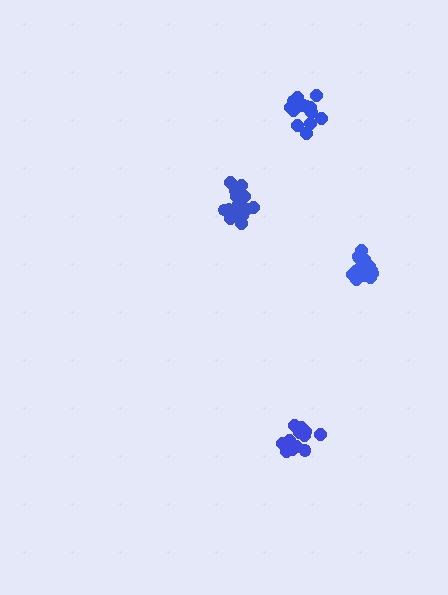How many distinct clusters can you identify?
There are 4 distinct clusters.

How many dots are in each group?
Group 1: 17 dots, Group 2: 16 dots, Group 3: 12 dots, Group 4: 17 dots (62 total).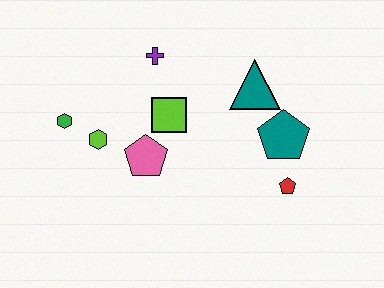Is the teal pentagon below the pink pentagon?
No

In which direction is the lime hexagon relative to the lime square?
The lime hexagon is to the left of the lime square.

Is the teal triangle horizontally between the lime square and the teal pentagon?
Yes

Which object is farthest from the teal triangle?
The green hexagon is farthest from the teal triangle.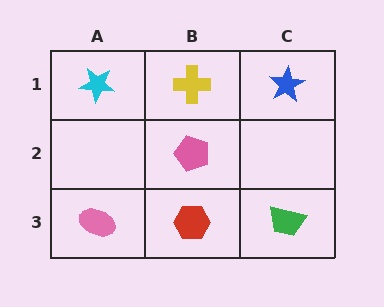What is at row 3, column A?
A pink ellipse.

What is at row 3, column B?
A red hexagon.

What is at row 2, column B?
A pink pentagon.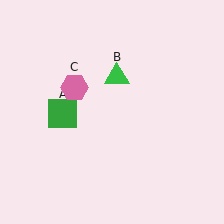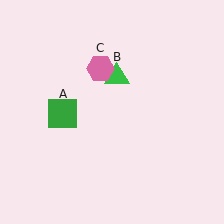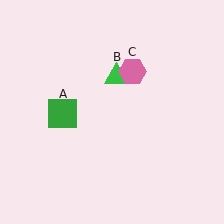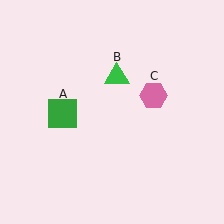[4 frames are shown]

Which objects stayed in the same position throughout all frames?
Green square (object A) and green triangle (object B) remained stationary.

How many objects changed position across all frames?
1 object changed position: pink hexagon (object C).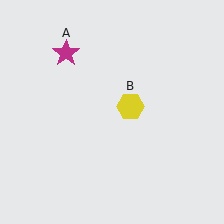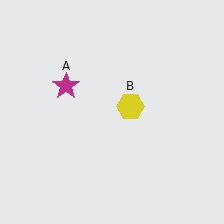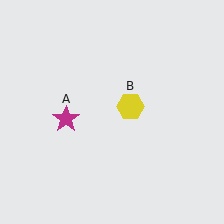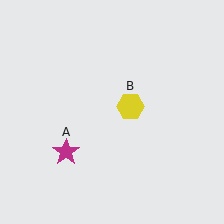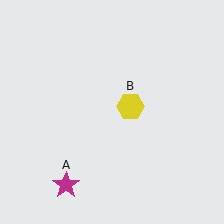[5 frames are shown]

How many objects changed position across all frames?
1 object changed position: magenta star (object A).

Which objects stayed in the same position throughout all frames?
Yellow hexagon (object B) remained stationary.